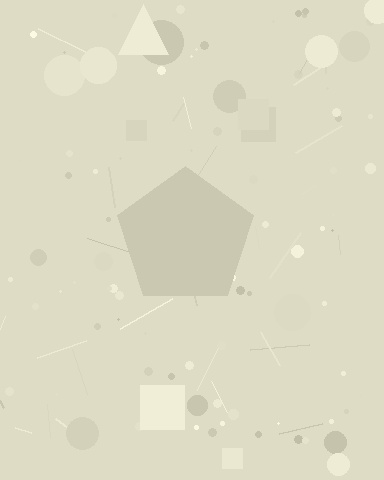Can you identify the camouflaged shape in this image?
The camouflaged shape is a pentagon.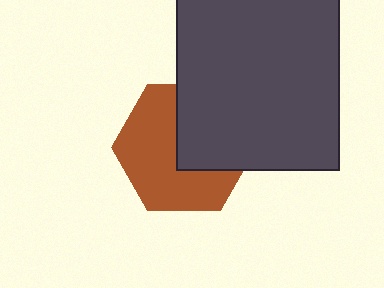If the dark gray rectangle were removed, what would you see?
You would see the complete brown hexagon.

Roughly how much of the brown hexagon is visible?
About half of it is visible (roughly 58%).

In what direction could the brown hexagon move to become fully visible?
The brown hexagon could move toward the lower-left. That would shift it out from behind the dark gray rectangle entirely.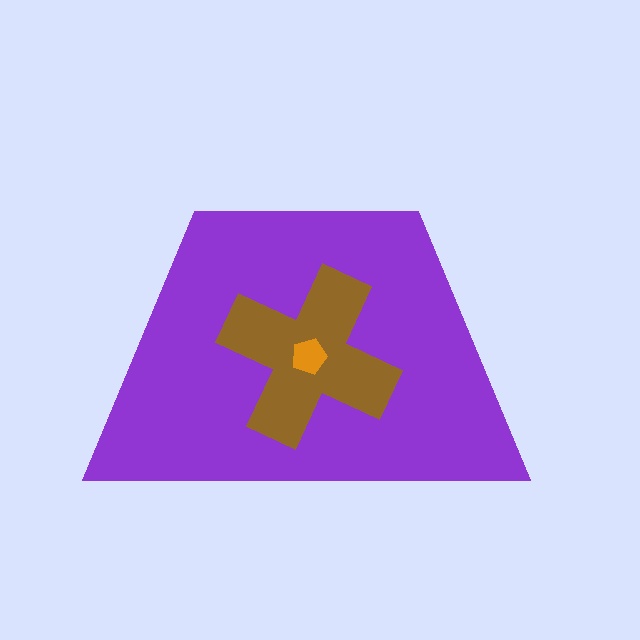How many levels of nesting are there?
3.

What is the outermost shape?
The purple trapezoid.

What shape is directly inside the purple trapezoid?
The brown cross.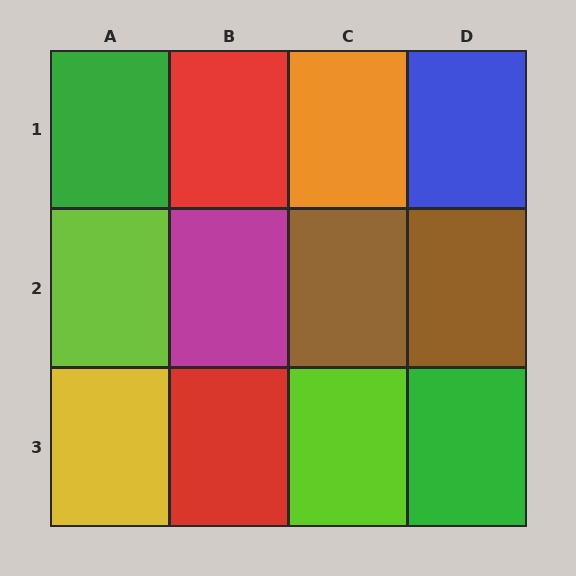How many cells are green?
2 cells are green.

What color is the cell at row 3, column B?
Red.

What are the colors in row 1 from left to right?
Green, red, orange, blue.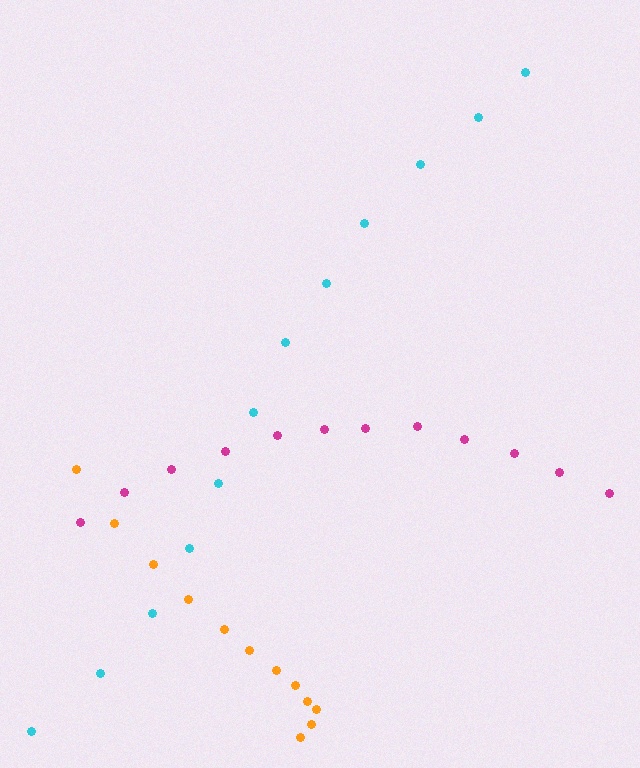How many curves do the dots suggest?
There are 3 distinct paths.